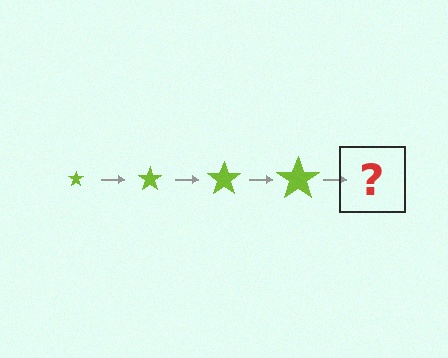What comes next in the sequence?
The next element should be a lime star, larger than the previous one.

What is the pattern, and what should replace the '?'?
The pattern is that the star gets progressively larger each step. The '?' should be a lime star, larger than the previous one.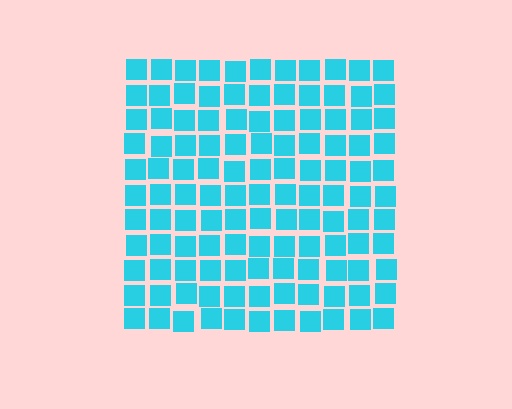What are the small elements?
The small elements are squares.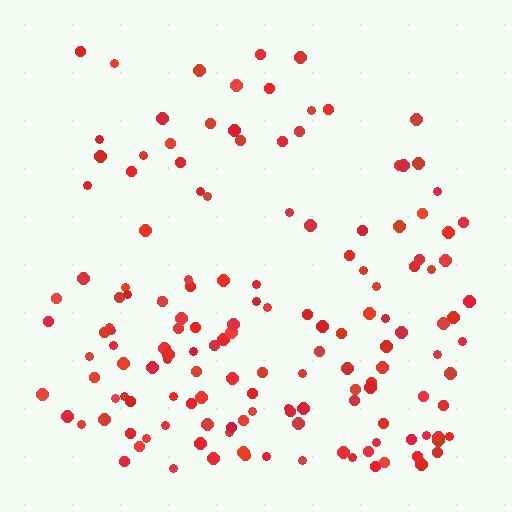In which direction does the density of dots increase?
From top to bottom, with the bottom side densest.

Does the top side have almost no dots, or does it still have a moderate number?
Still a moderate number, just noticeably fewer than the bottom.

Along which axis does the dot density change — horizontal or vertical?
Vertical.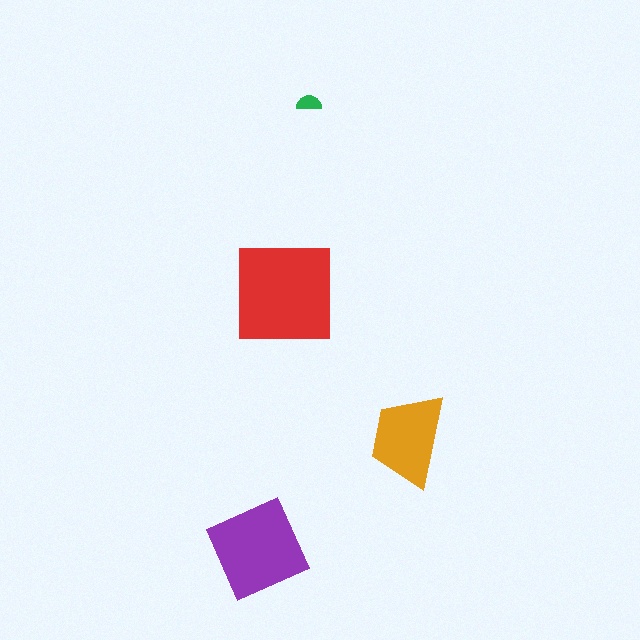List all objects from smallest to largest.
The green semicircle, the orange trapezoid, the purple diamond, the red square.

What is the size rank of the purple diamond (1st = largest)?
2nd.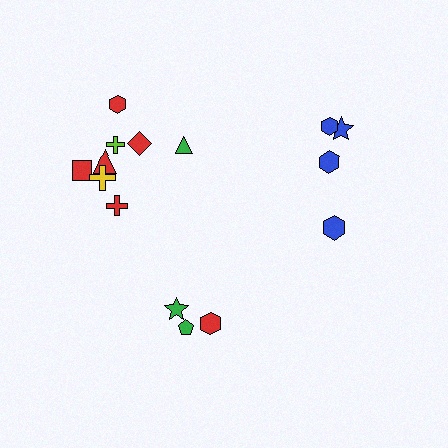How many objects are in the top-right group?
There are 4 objects.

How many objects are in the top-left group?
There are 8 objects.